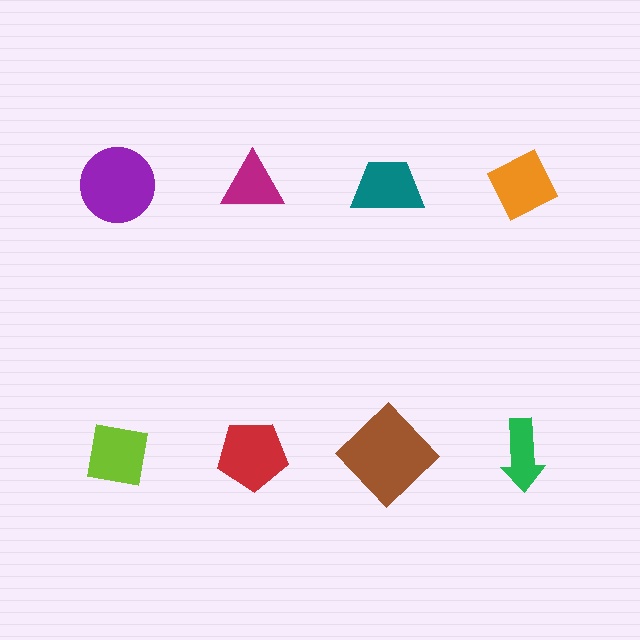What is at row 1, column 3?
A teal trapezoid.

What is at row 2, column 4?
A green arrow.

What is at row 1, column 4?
An orange diamond.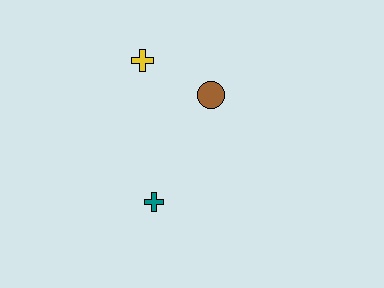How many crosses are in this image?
There are 2 crosses.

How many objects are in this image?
There are 3 objects.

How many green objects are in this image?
There are no green objects.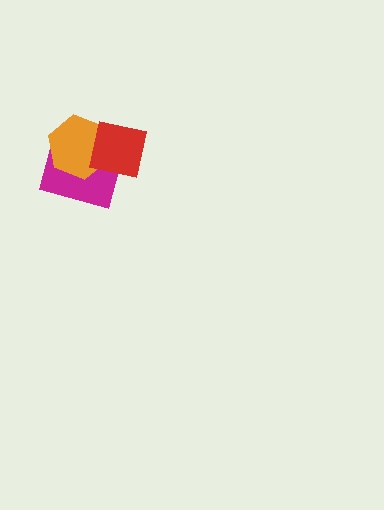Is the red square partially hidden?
No, no other shape covers it.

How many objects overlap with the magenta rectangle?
2 objects overlap with the magenta rectangle.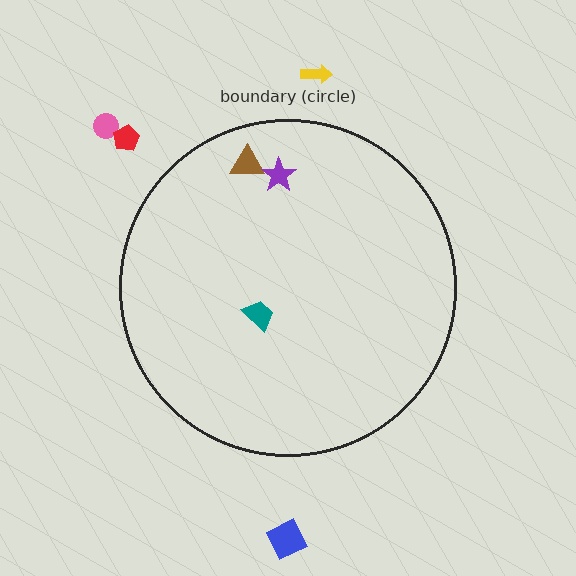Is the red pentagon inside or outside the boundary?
Outside.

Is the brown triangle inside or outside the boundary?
Inside.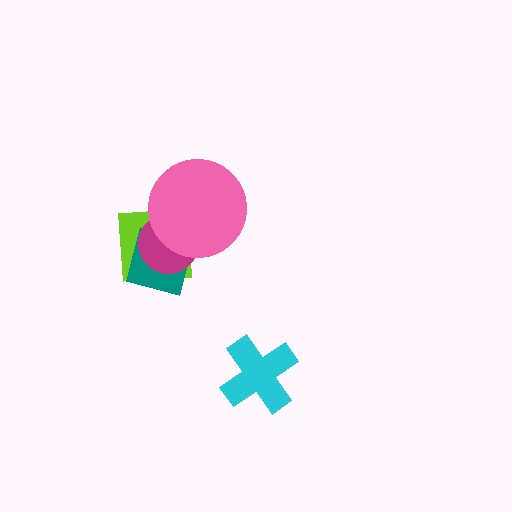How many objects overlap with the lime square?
3 objects overlap with the lime square.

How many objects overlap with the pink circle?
3 objects overlap with the pink circle.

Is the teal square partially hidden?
Yes, it is partially covered by another shape.